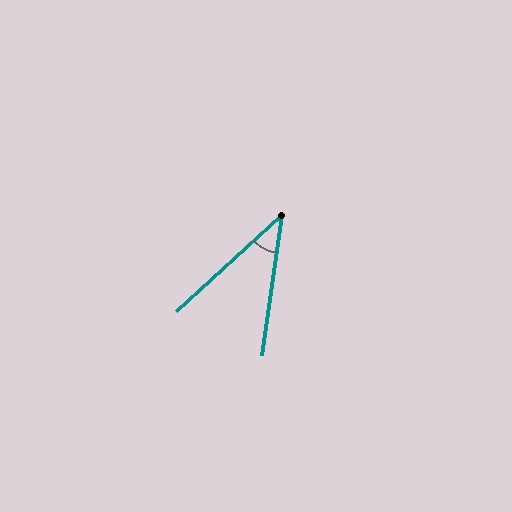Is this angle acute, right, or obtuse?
It is acute.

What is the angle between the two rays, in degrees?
Approximately 39 degrees.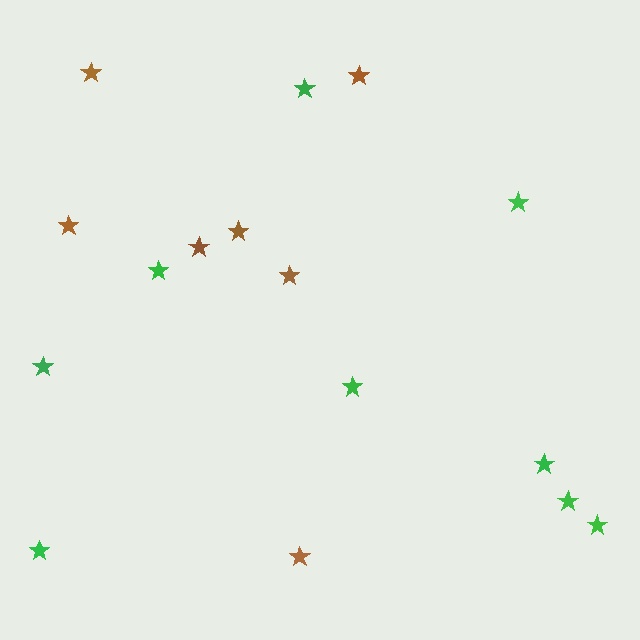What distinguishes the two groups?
There are 2 groups: one group of green stars (9) and one group of brown stars (7).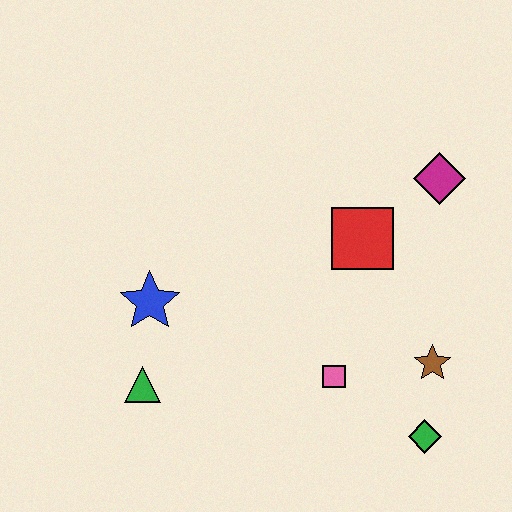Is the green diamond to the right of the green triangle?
Yes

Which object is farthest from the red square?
The green triangle is farthest from the red square.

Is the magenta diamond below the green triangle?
No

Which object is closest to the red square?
The magenta diamond is closest to the red square.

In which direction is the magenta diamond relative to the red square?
The magenta diamond is to the right of the red square.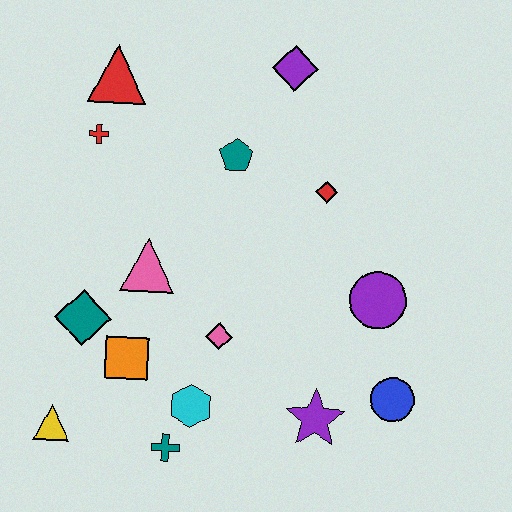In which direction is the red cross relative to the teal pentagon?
The red cross is to the left of the teal pentagon.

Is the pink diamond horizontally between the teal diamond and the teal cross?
No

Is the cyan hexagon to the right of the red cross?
Yes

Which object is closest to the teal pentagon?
The red diamond is closest to the teal pentagon.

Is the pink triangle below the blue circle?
No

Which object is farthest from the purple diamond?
The yellow triangle is farthest from the purple diamond.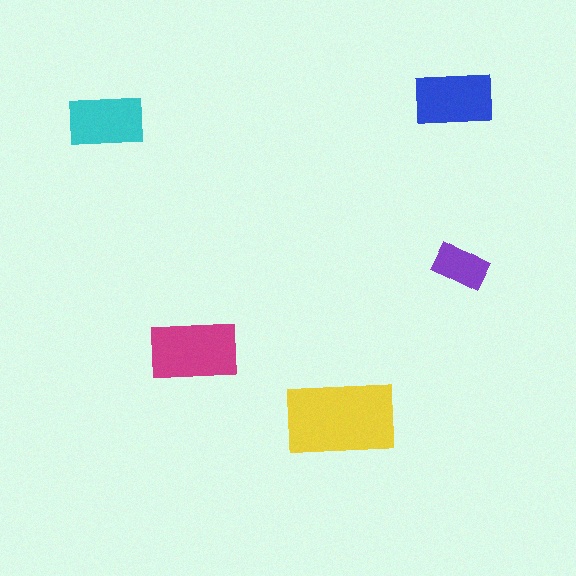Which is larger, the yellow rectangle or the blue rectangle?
The yellow one.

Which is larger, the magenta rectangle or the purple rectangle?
The magenta one.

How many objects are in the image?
There are 5 objects in the image.